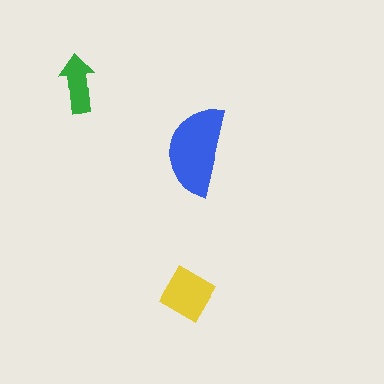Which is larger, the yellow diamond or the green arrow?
The yellow diamond.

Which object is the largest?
The blue semicircle.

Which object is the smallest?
The green arrow.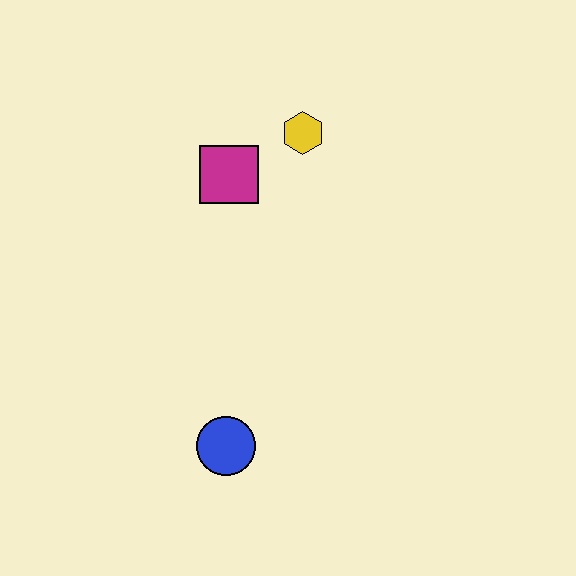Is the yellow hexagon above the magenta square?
Yes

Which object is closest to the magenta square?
The yellow hexagon is closest to the magenta square.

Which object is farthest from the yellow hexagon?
The blue circle is farthest from the yellow hexagon.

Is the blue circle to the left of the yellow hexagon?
Yes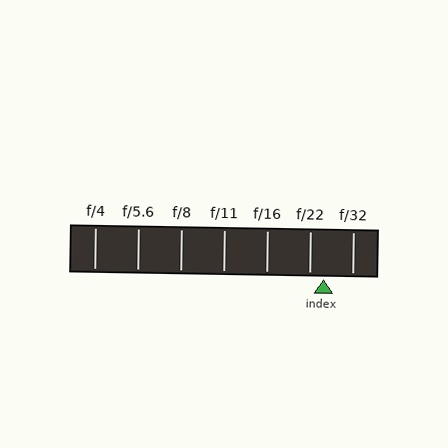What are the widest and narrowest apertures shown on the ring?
The widest aperture shown is f/4 and the narrowest is f/32.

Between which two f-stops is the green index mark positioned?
The index mark is between f/22 and f/32.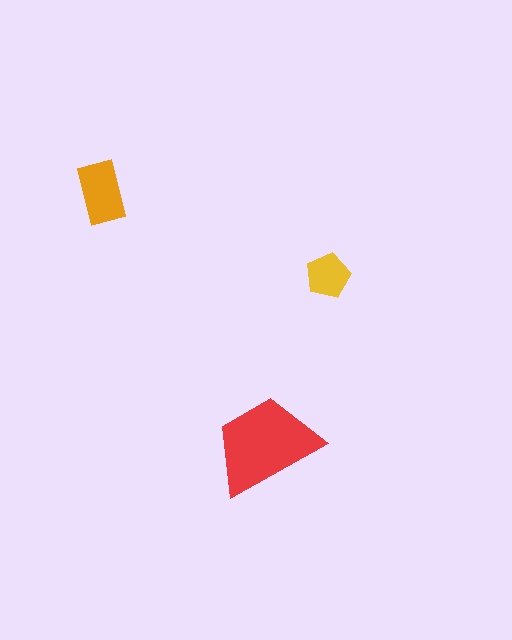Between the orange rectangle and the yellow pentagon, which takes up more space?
The orange rectangle.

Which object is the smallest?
The yellow pentagon.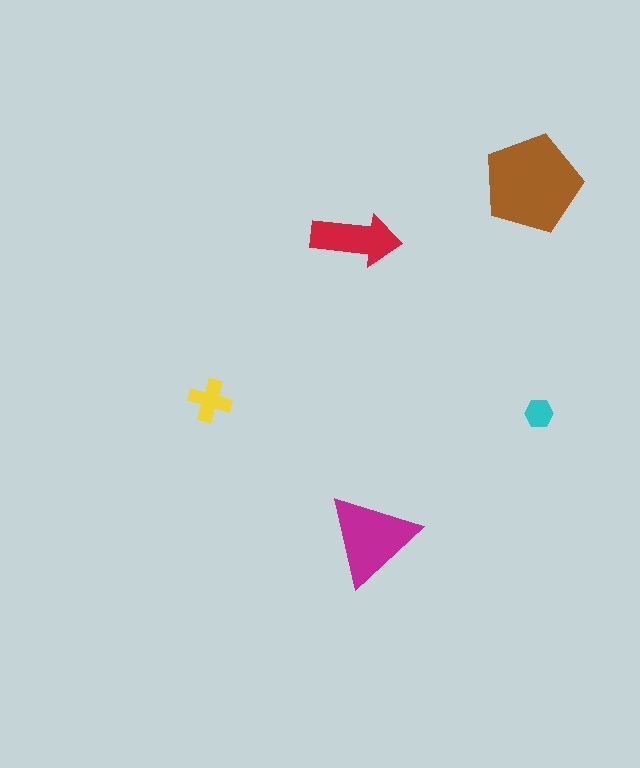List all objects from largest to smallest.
The brown pentagon, the magenta triangle, the red arrow, the yellow cross, the cyan hexagon.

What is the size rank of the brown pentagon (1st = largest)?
1st.